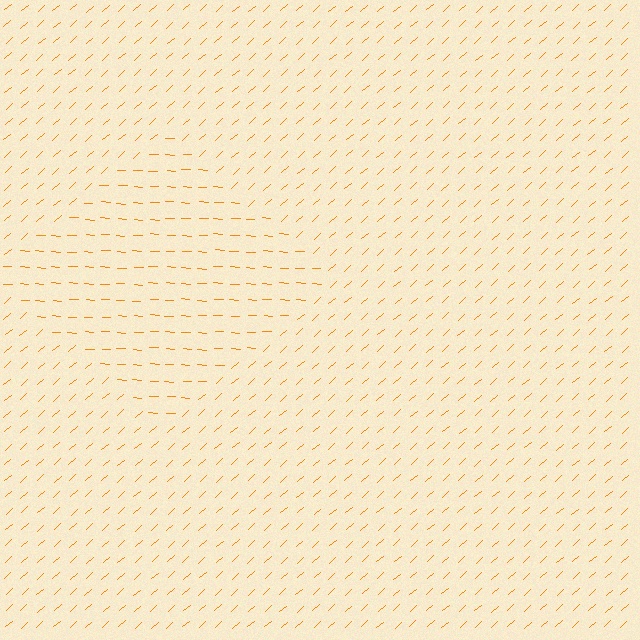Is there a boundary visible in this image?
Yes, there is a texture boundary formed by a change in line orientation.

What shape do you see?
I see a diamond.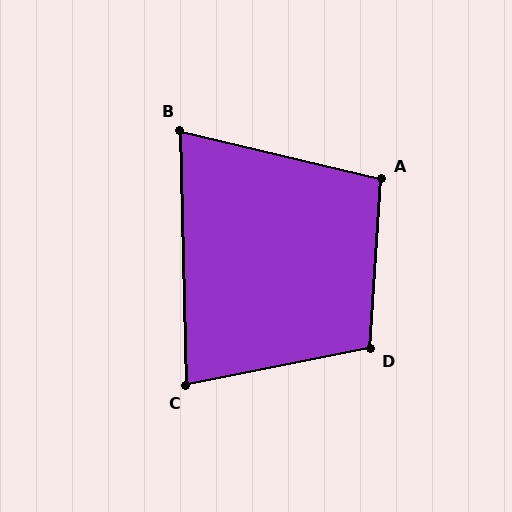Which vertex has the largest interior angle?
D, at approximately 105 degrees.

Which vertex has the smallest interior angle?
B, at approximately 75 degrees.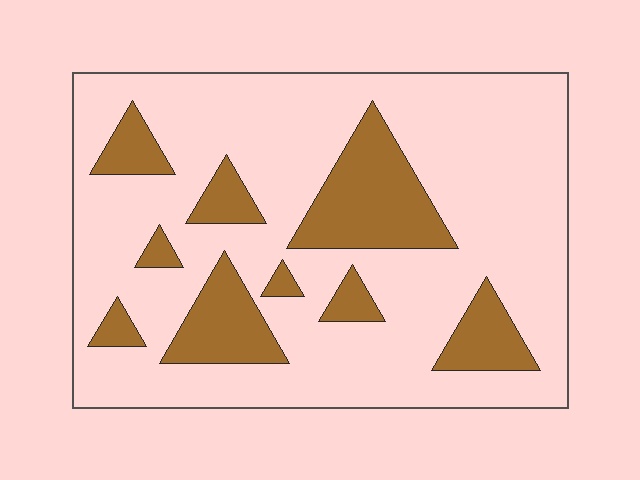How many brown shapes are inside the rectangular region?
9.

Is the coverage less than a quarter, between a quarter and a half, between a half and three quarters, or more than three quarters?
Less than a quarter.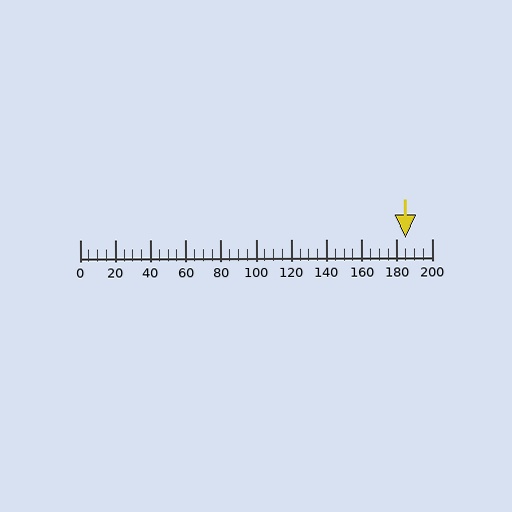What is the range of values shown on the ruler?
The ruler shows values from 0 to 200.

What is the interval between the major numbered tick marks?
The major tick marks are spaced 20 units apart.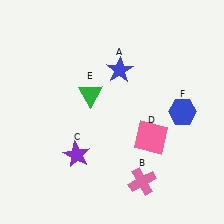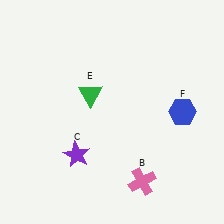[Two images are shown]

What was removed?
The pink square (D), the blue star (A) were removed in Image 2.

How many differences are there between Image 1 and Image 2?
There are 2 differences between the two images.